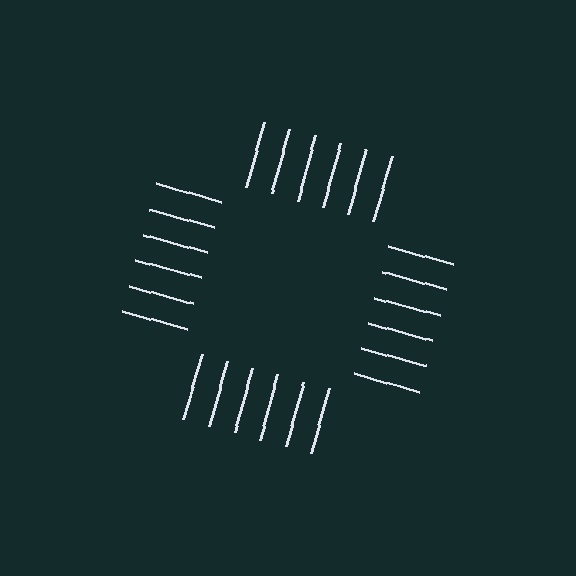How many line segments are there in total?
24 — 6 along each of the 4 edges.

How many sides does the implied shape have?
4 sides — the line-ends trace a square.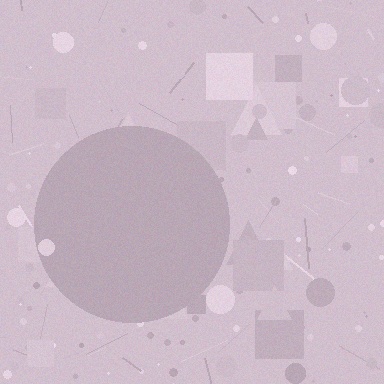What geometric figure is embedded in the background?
A circle is embedded in the background.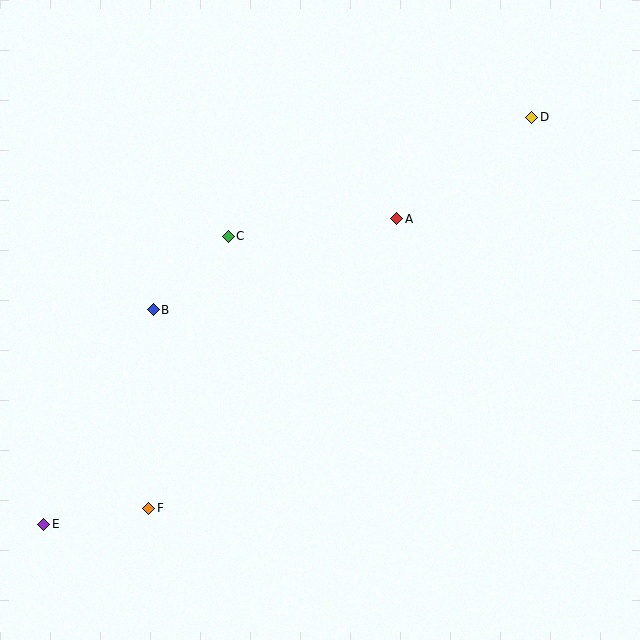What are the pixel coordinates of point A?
Point A is at (397, 219).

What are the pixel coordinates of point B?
Point B is at (153, 310).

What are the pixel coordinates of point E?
Point E is at (44, 524).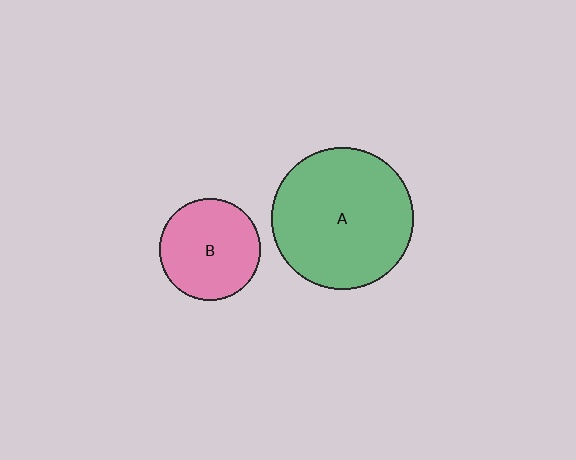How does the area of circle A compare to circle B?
Approximately 2.0 times.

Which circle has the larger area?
Circle A (green).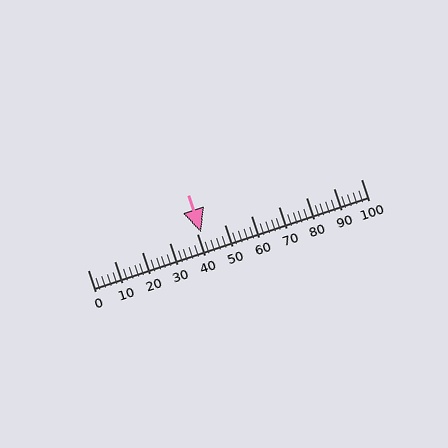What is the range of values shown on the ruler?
The ruler shows values from 0 to 100.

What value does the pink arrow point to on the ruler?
The pink arrow points to approximately 41.